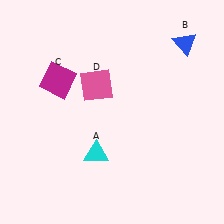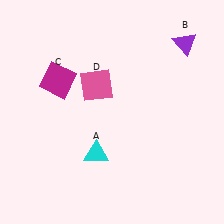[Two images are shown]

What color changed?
The triangle (B) changed from blue in Image 1 to purple in Image 2.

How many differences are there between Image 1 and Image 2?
There is 1 difference between the two images.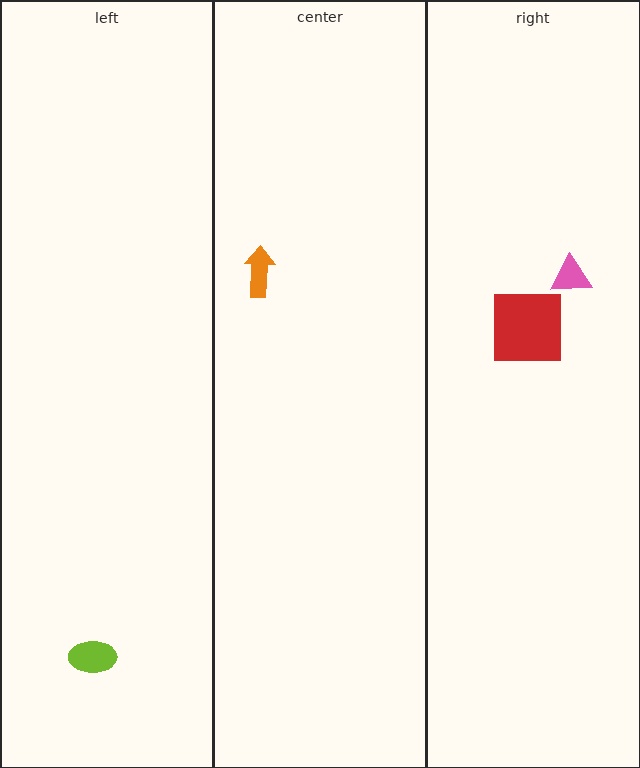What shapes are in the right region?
The red square, the pink triangle.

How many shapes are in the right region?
2.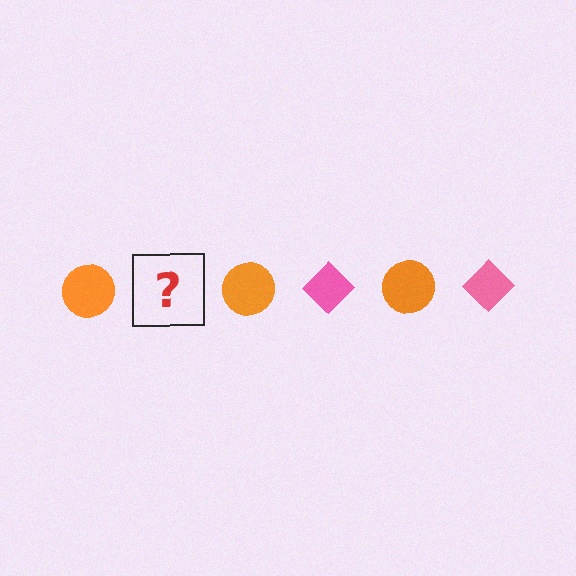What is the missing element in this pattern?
The missing element is a pink diamond.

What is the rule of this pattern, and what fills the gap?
The rule is that the pattern alternates between orange circle and pink diamond. The gap should be filled with a pink diamond.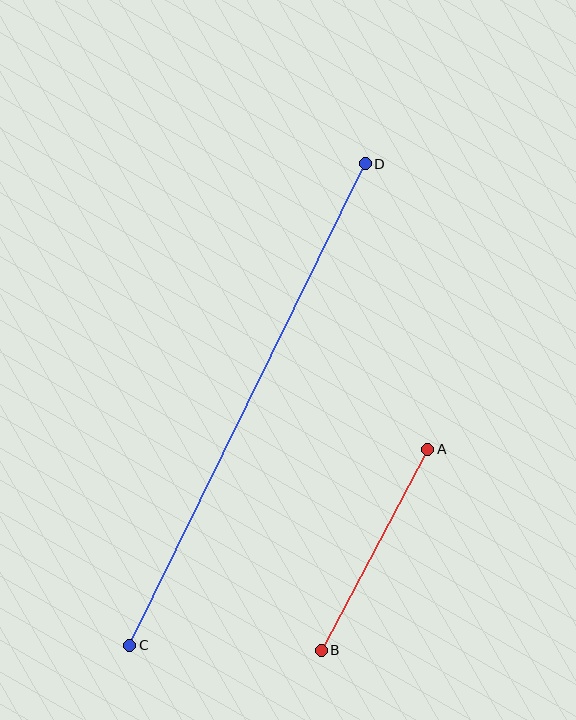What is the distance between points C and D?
The distance is approximately 536 pixels.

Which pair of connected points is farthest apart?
Points C and D are farthest apart.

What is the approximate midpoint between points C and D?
The midpoint is at approximately (247, 405) pixels.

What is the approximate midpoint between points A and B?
The midpoint is at approximately (374, 550) pixels.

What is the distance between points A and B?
The distance is approximately 227 pixels.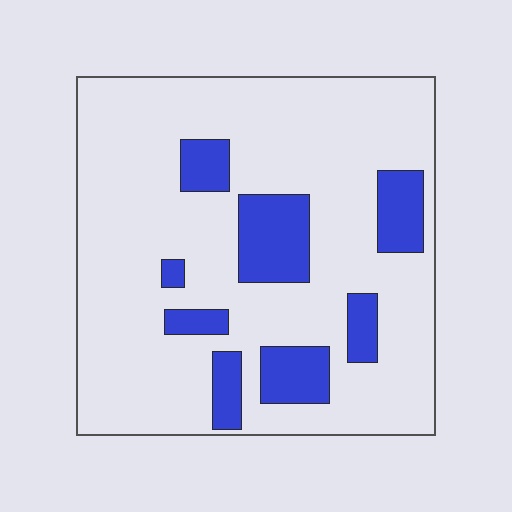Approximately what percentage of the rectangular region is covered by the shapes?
Approximately 20%.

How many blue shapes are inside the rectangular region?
8.